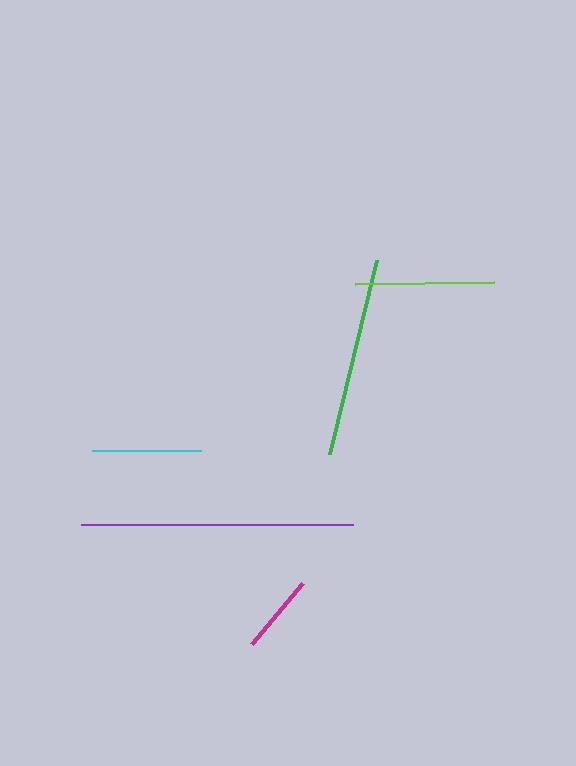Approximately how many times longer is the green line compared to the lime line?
The green line is approximately 1.4 times the length of the lime line.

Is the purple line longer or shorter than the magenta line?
The purple line is longer than the magenta line.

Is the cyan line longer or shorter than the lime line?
The lime line is longer than the cyan line.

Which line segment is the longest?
The purple line is the longest at approximately 271 pixels.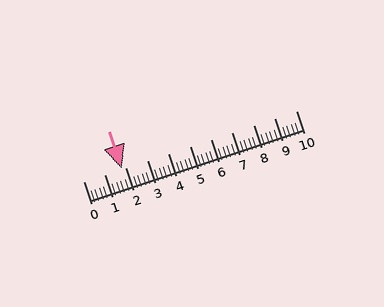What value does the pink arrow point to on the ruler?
The pink arrow points to approximately 1.8.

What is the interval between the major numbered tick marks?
The major tick marks are spaced 1 units apart.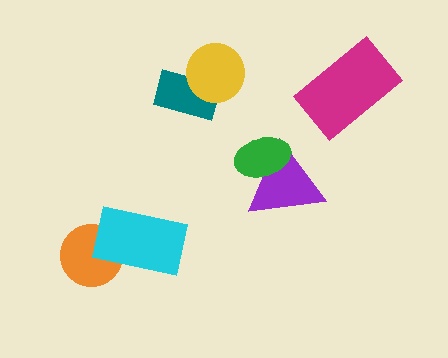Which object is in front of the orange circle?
The cyan rectangle is in front of the orange circle.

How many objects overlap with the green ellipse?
1 object overlaps with the green ellipse.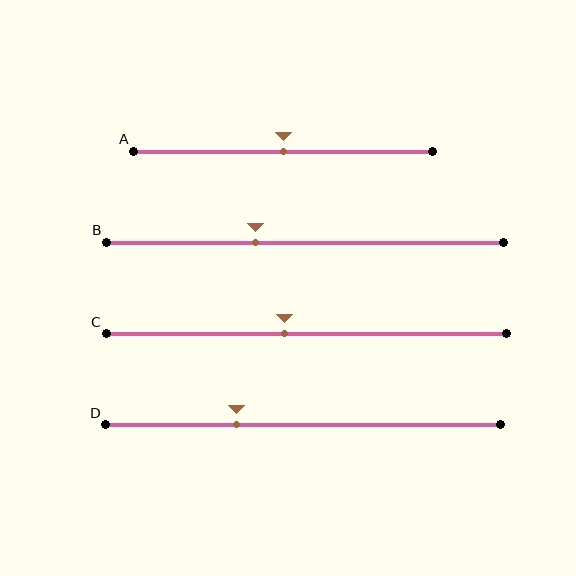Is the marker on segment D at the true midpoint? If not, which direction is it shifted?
No, the marker on segment D is shifted to the left by about 17% of the segment length.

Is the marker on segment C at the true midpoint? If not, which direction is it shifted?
No, the marker on segment C is shifted to the left by about 6% of the segment length.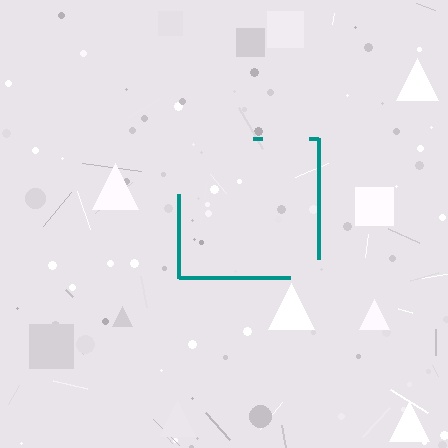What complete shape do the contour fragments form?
The contour fragments form a square.